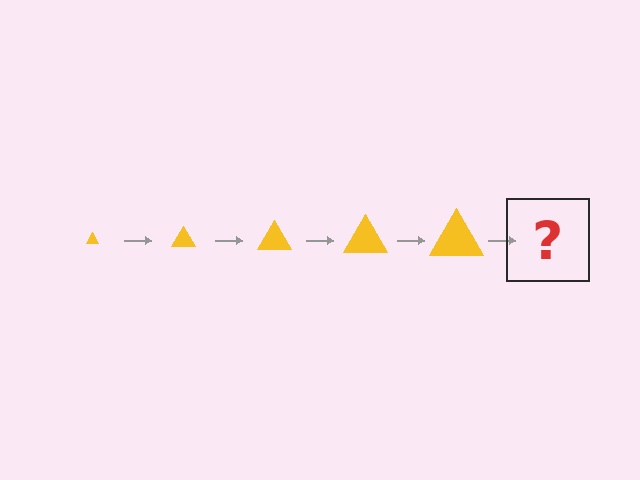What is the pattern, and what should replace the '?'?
The pattern is that the triangle gets progressively larger each step. The '?' should be a yellow triangle, larger than the previous one.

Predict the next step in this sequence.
The next step is a yellow triangle, larger than the previous one.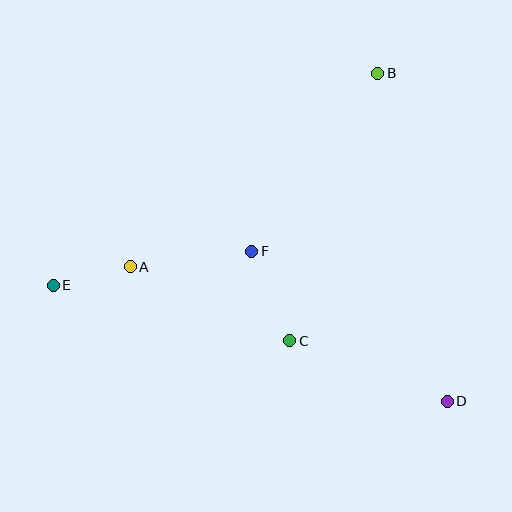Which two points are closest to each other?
Points A and E are closest to each other.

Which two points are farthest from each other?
Points D and E are farthest from each other.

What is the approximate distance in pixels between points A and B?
The distance between A and B is approximately 314 pixels.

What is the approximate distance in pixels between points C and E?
The distance between C and E is approximately 243 pixels.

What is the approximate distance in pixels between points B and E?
The distance between B and E is approximately 388 pixels.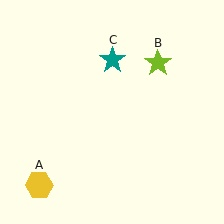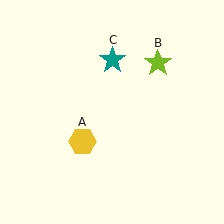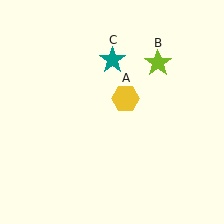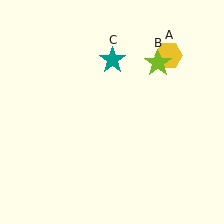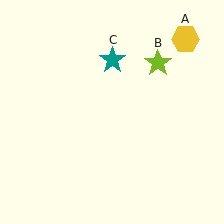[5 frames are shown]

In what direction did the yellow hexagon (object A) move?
The yellow hexagon (object A) moved up and to the right.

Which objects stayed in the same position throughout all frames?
Lime star (object B) and teal star (object C) remained stationary.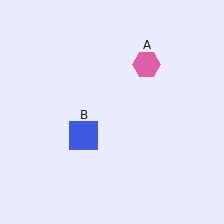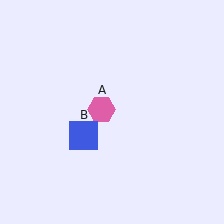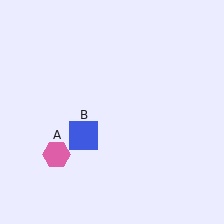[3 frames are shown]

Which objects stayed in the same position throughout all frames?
Blue square (object B) remained stationary.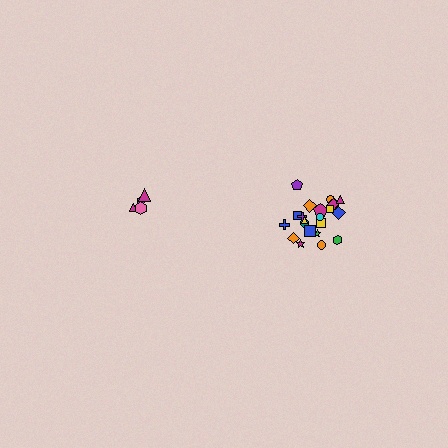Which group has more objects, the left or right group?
The right group.